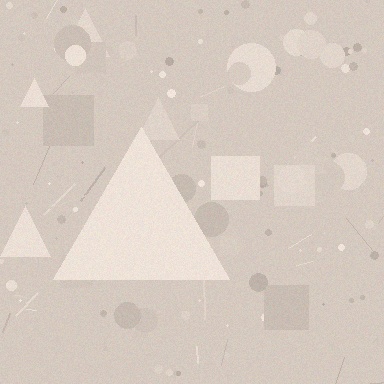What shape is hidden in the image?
A triangle is hidden in the image.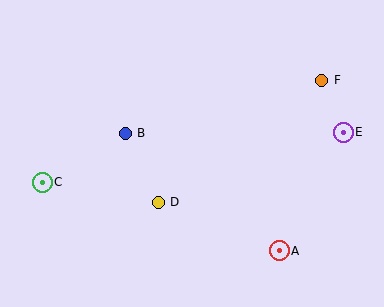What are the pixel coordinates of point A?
Point A is at (279, 251).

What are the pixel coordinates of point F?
Point F is at (322, 80).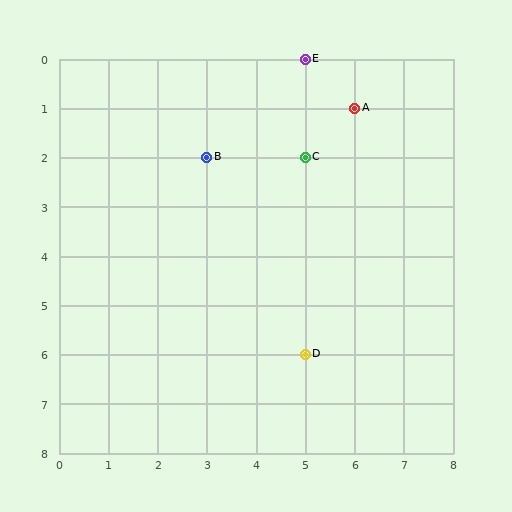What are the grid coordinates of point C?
Point C is at grid coordinates (5, 2).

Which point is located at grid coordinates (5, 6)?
Point D is at (5, 6).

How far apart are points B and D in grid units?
Points B and D are 2 columns and 4 rows apart (about 4.5 grid units diagonally).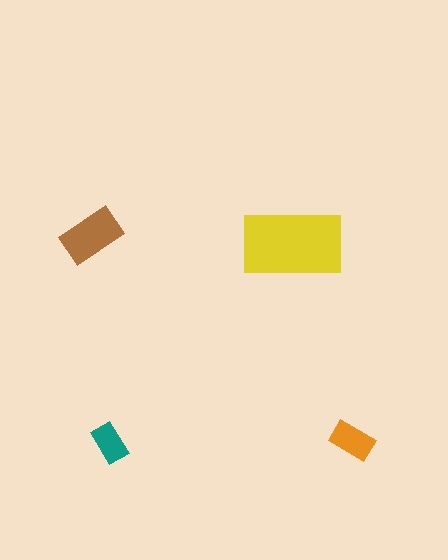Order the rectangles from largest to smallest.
the yellow one, the brown one, the orange one, the teal one.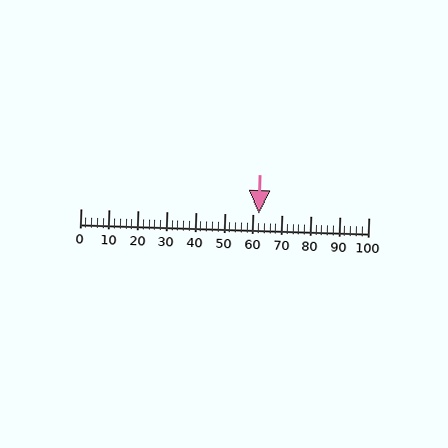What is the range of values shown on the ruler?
The ruler shows values from 0 to 100.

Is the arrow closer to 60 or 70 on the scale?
The arrow is closer to 60.